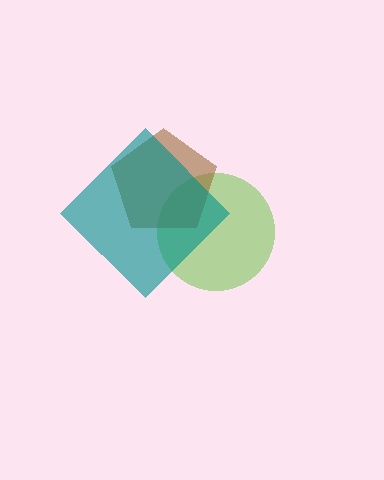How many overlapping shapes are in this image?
There are 3 overlapping shapes in the image.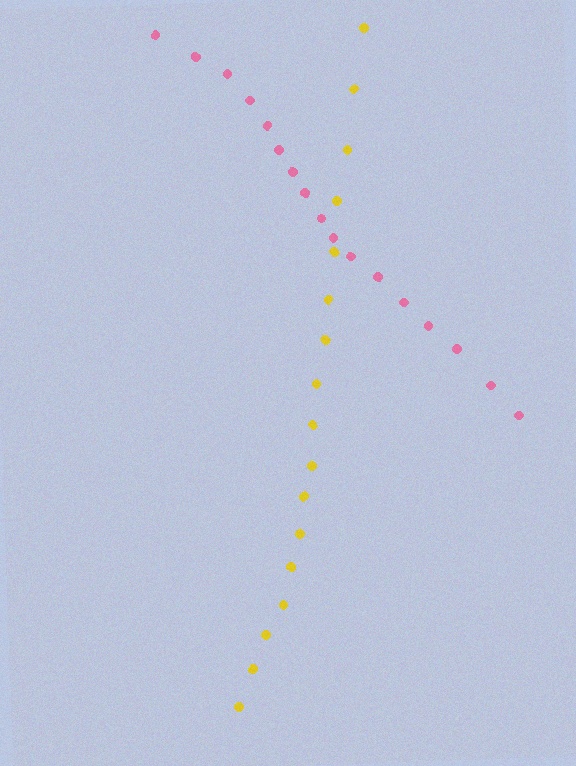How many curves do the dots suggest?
There are 2 distinct paths.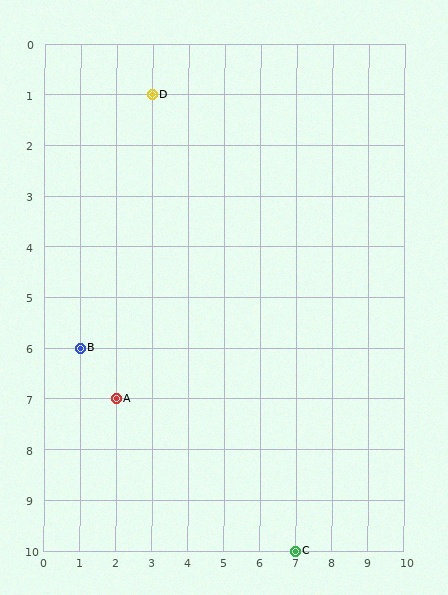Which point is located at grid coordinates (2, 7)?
Point A is at (2, 7).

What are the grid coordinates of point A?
Point A is at grid coordinates (2, 7).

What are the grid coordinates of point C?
Point C is at grid coordinates (7, 10).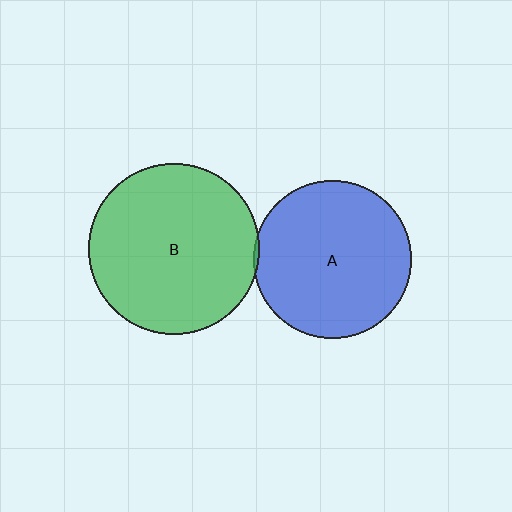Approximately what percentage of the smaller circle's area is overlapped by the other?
Approximately 5%.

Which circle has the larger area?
Circle B (green).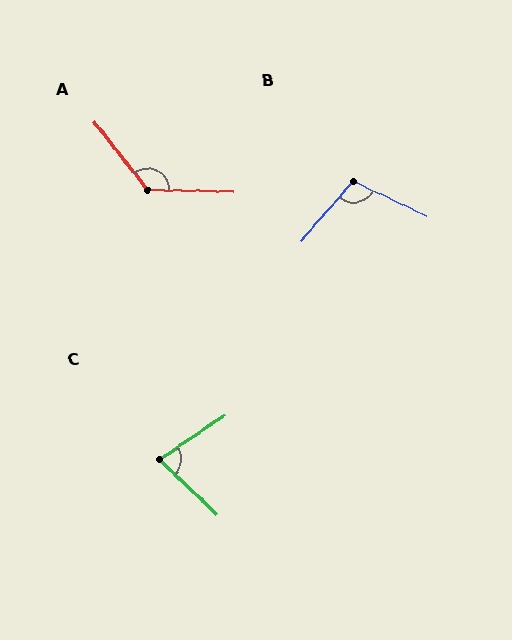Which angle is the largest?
A, at approximately 129 degrees.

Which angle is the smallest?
C, at approximately 78 degrees.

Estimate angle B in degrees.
Approximately 106 degrees.